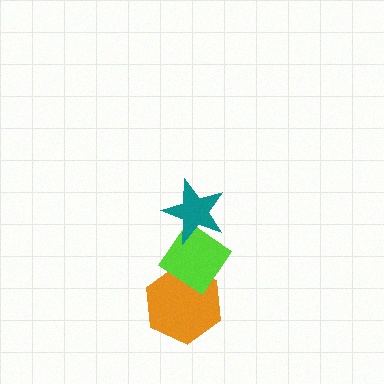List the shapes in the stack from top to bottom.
From top to bottom: the teal star, the lime diamond, the orange hexagon.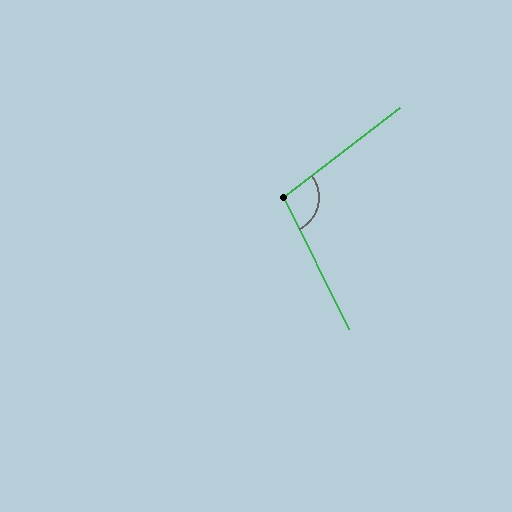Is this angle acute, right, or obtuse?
It is obtuse.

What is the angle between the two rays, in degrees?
Approximately 101 degrees.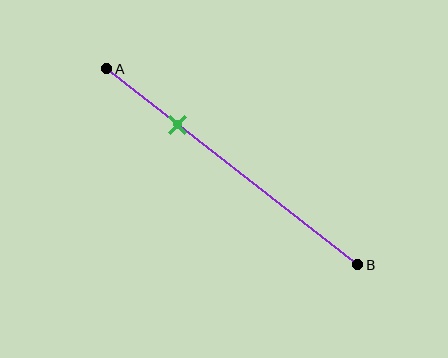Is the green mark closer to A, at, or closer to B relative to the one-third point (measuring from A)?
The green mark is closer to point A than the one-third point of segment AB.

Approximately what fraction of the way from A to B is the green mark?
The green mark is approximately 30% of the way from A to B.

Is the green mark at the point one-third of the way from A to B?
No, the mark is at about 30% from A, not at the 33% one-third point.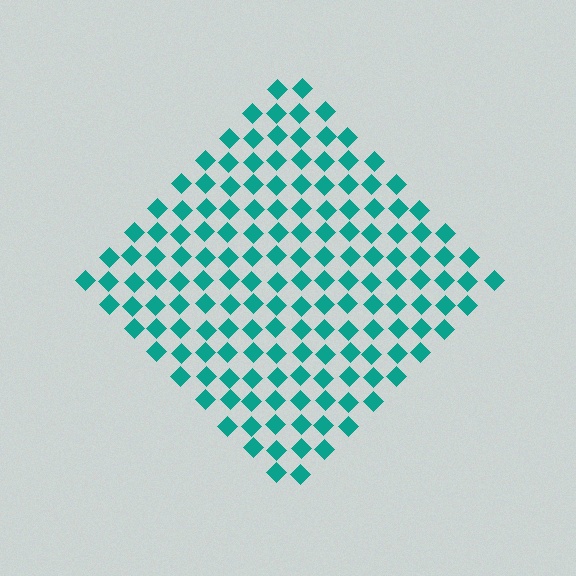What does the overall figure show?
The overall figure shows a diamond.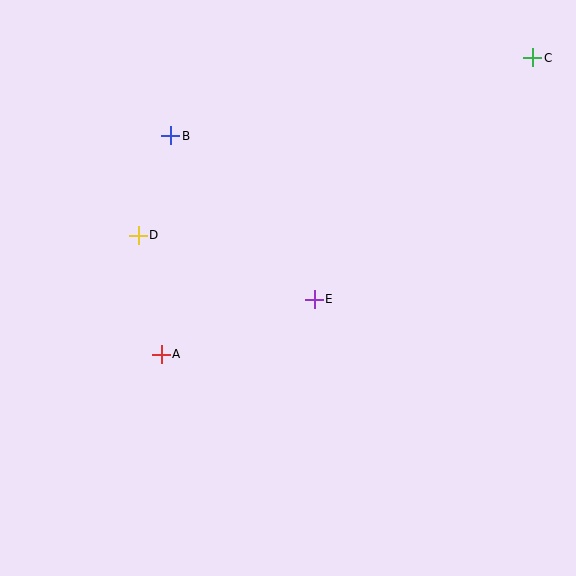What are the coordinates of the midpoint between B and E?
The midpoint between B and E is at (242, 218).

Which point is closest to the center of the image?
Point E at (314, 299) is closest to the center.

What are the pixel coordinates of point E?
Point E is at (314, 299).